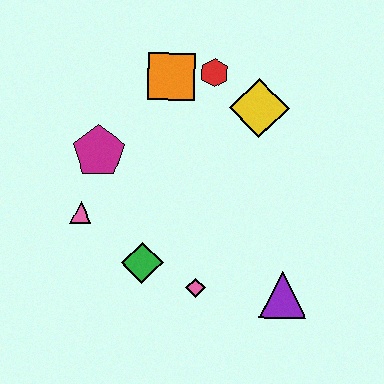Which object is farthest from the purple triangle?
The orange square is farthest from the purple triangle.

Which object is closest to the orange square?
The red hexagon is closest to the orange square.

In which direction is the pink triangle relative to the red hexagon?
The pink triangle is below the red hexagon.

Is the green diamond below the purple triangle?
No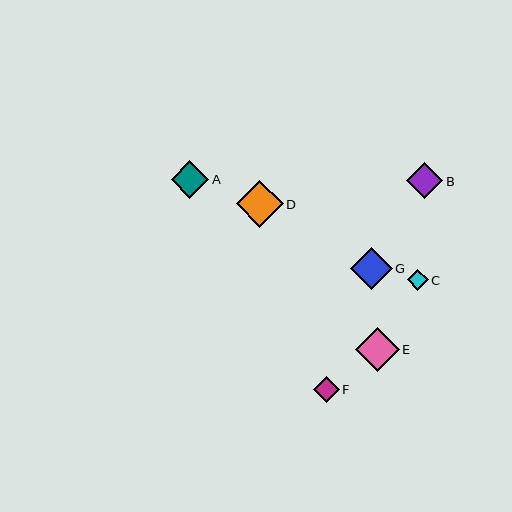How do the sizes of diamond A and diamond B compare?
Diamond A and diamond B are approximately the same size.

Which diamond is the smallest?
Diamond C is the smallest with a size of approximately 21 pixels.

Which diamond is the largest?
Diamond D is the largest with a size of approximately 47 pixels.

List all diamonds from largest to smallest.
From largest to smallest: D, E, G, A, B, F, C.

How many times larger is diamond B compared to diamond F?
Diamond B is approximately 1.4 times the size of diamond F.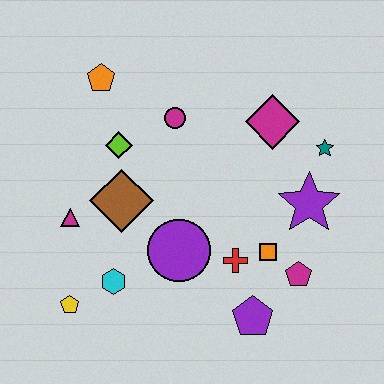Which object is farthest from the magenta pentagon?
The orange pentagon is farthest from the magenta pentagon.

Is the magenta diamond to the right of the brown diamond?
Yes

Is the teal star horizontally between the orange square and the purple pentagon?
No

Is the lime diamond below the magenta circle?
Yes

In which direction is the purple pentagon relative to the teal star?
The purple pentagon is below the teal star.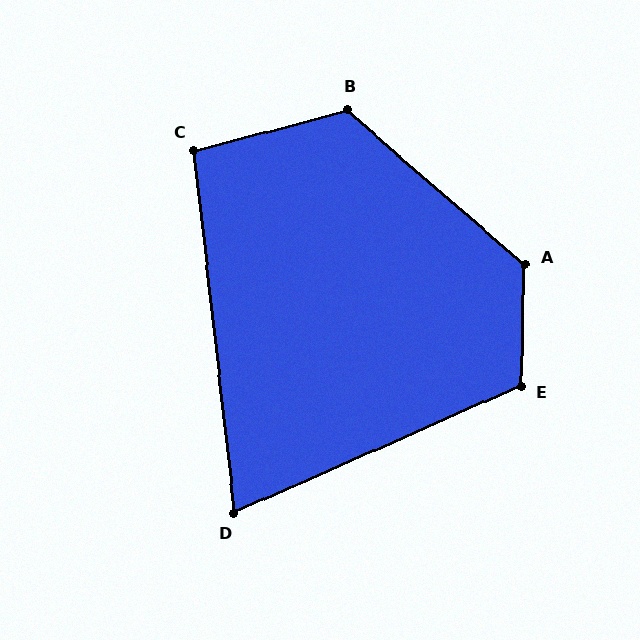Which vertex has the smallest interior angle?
D, at approximately 73 degrees.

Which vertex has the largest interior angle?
A, at approximately 130 degrees.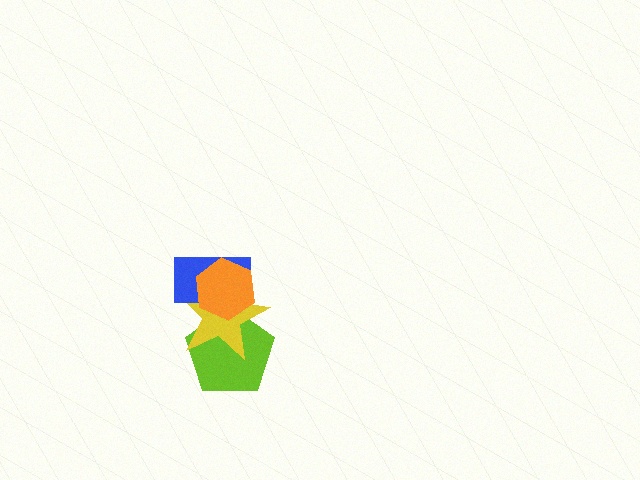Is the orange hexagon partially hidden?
No, no other shape covers it.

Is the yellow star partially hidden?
Yes, it is partially covered by another shape.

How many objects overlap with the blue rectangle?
3 objects overlap with the blue rectangle.